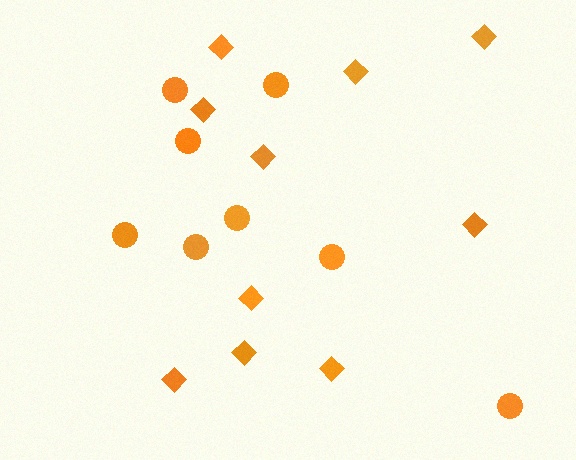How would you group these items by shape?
There are 2 groups: one group of diamonds (10) and one group of circles (8).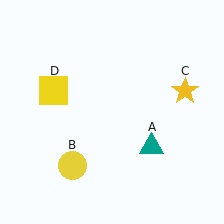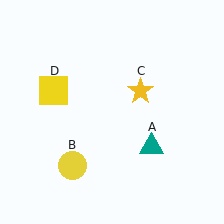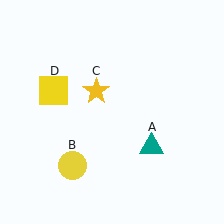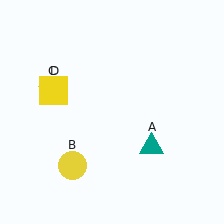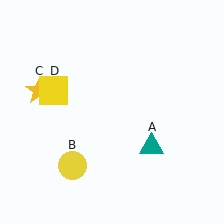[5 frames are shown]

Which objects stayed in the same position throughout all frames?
Teal triangle (object A) and yellow circle (object B) and yellow square (object D) remained stationary.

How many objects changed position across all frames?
1 object changed position: yellow star (object C).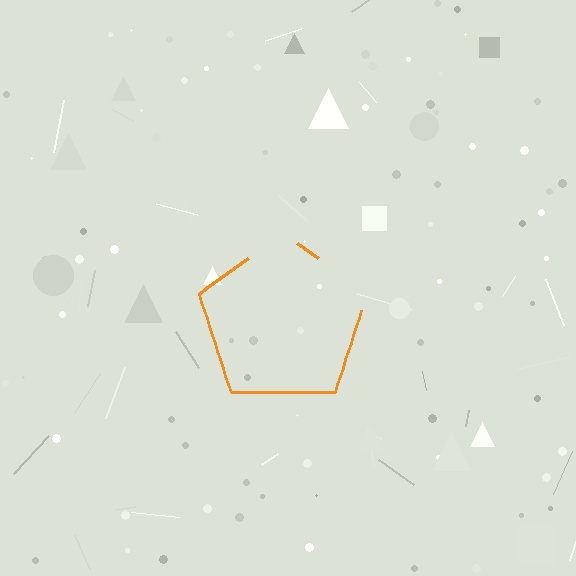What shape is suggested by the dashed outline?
The dashed outline suggests a pentagon.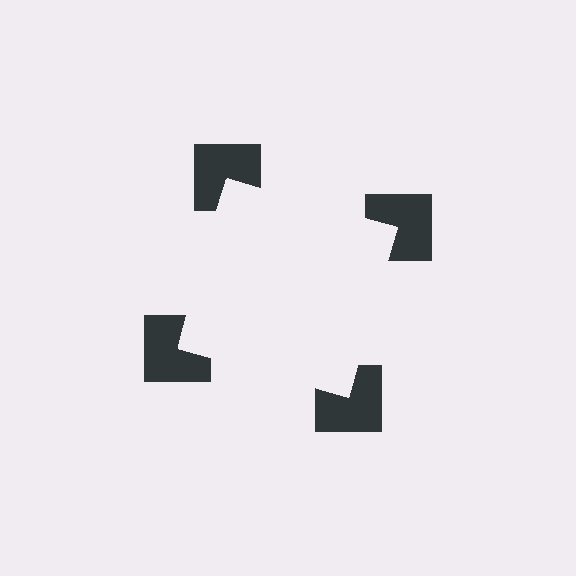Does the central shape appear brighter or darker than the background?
It typically appears slightly brighter than the background, even though no actual brightness change is drawn.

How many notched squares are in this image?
There are 4 — one at each vertex of the illusory square.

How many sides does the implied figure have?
4 sides.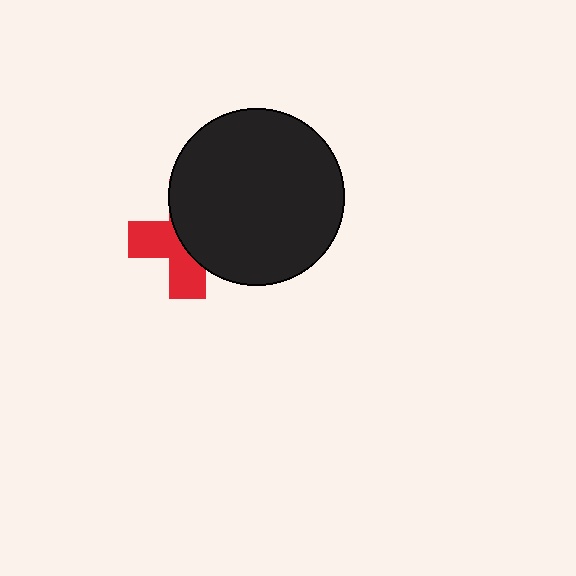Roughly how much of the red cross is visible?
About half of it is visible (roughly 45%).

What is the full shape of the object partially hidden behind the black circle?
The partially hidden object is a red cross.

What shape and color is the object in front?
The object in front is a black circle.